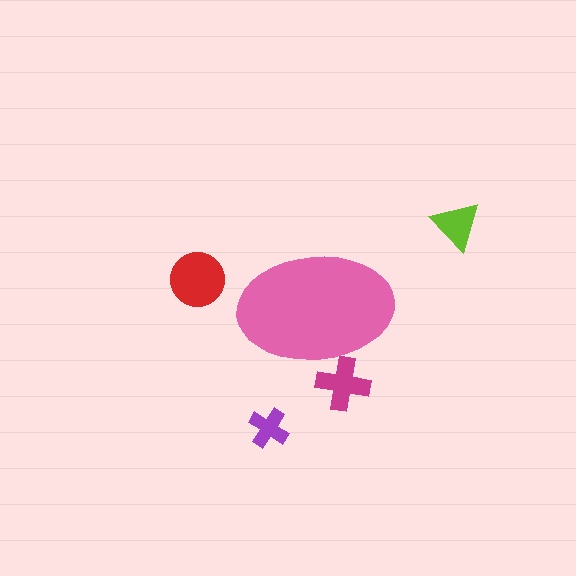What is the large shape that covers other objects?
A pink ellipse.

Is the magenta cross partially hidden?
Yes, the magenta cross is partially hidden behind the pink ellipse.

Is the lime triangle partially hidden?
No, the lime triangle is fully visible.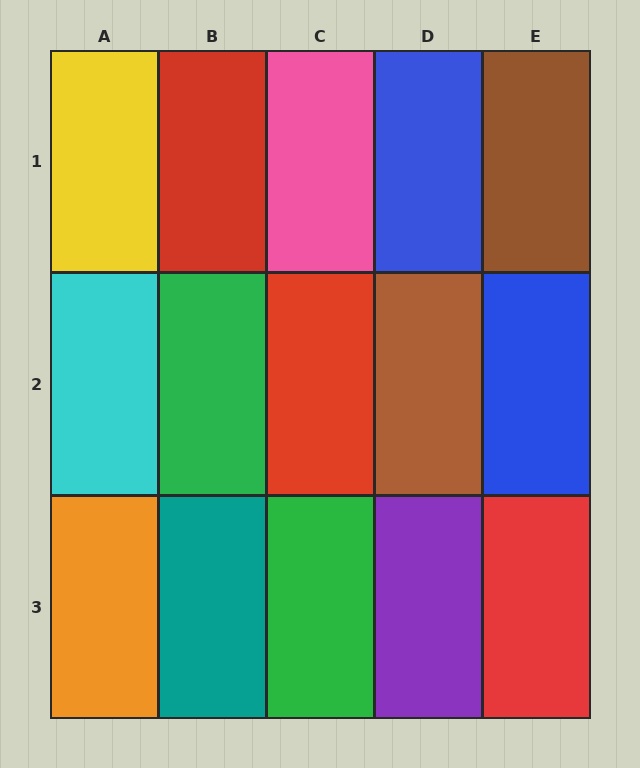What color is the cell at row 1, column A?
Yellow.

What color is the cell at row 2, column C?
Red.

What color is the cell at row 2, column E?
Blue.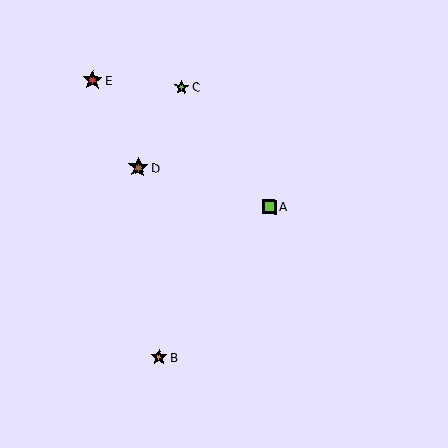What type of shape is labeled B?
Shape B is an orange star.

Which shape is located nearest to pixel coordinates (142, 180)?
The brown star (labeled D) at (138, 168) is nearest to that location.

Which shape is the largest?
The brown star (labeled D) is the largest.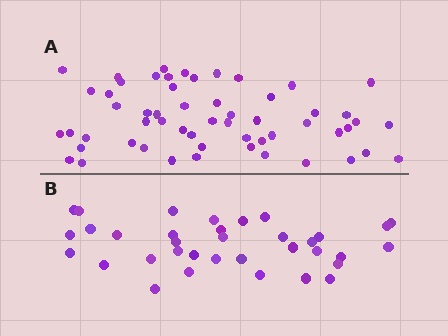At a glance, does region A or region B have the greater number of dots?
Region A (the top region) has more dots.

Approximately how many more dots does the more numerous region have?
Region A has approximately 20 more dots than region B.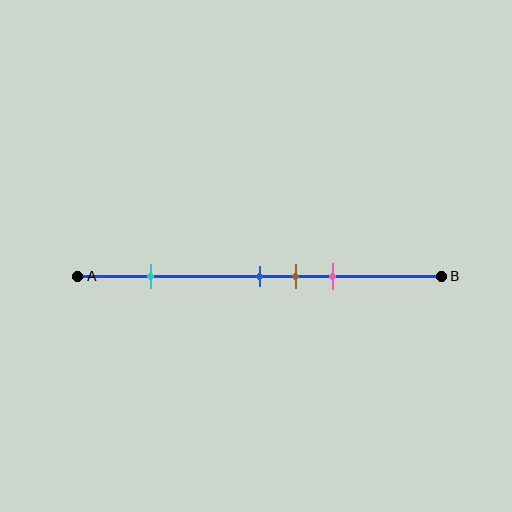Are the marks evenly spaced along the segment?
No, the marks are not evenly spaced.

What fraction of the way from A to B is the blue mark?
The blue mark is approximately 50% (0.5) of the way from A to B.